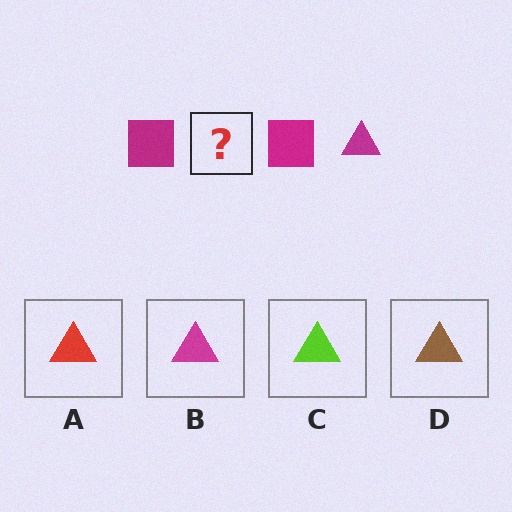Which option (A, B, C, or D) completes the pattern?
B.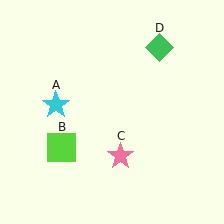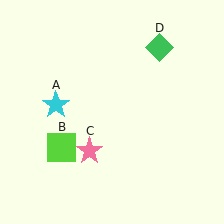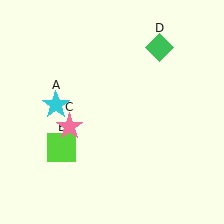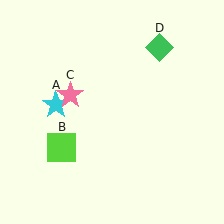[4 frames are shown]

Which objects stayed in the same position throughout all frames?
Cyan star (object A) and lime square (object B) and green diamond (object D) remained stationary.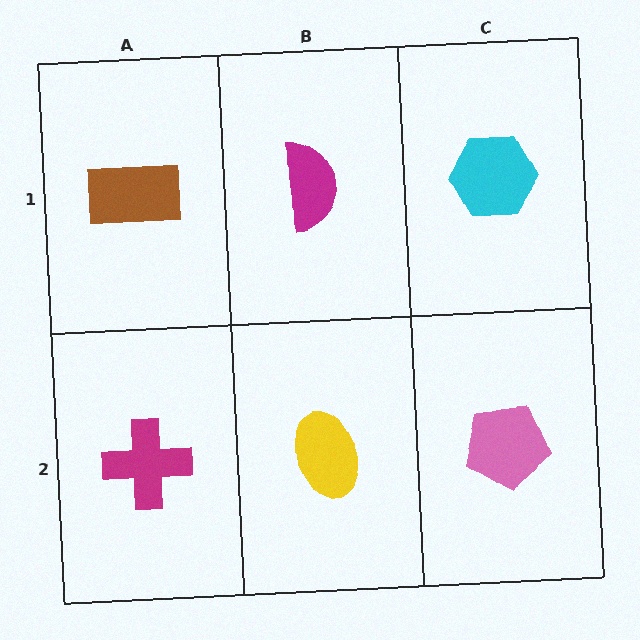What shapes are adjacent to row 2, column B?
A magenta semicircle (row 1, column B), a magenta cross (row 2, column A), a pink pentagon (row 2, column C).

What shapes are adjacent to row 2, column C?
A cyan hexagon (row 1, column C), a yellow ellipse (row 2, column B).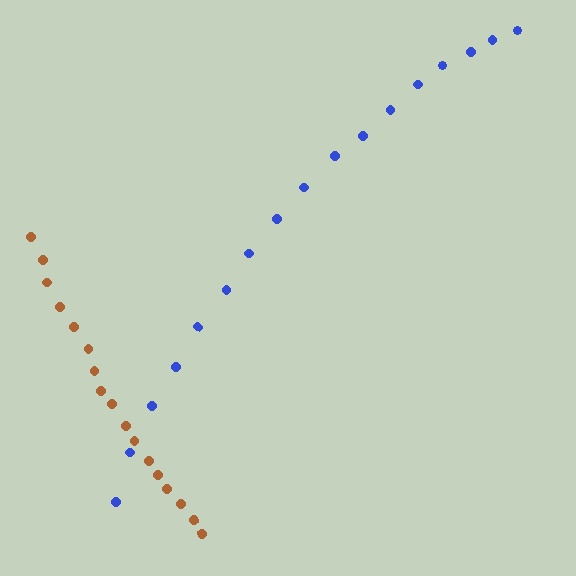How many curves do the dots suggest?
There are 2 distinct paths.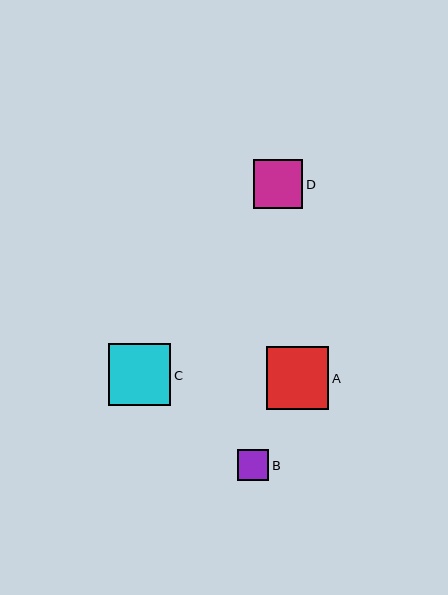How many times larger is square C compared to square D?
Square C is approximately 1.3 times the size of square D.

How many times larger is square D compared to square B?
Square D is approximately 1.6 times the size of square B.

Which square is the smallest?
Square B is the smallest with a size of approximately 31 pixels.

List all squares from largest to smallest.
From largest to smallest: A, C, D, B.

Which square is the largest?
Square A is the largest with a size of approximately 63 pixels.